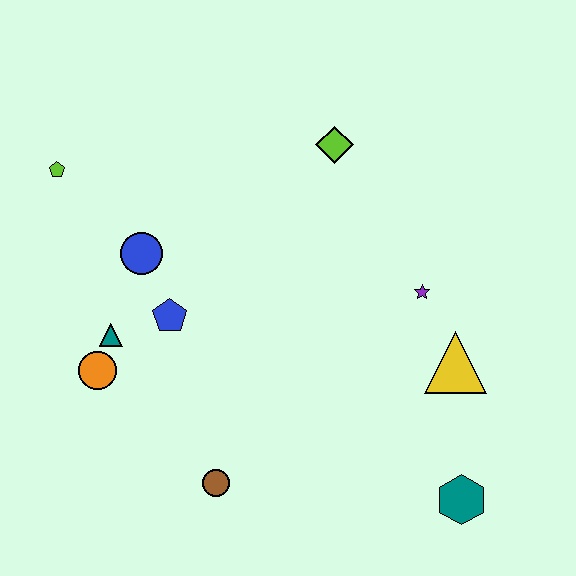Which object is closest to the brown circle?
The orange circle is closest to the brown circle.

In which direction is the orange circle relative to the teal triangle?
The orange circle is below the teal triangle.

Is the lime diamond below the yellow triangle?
No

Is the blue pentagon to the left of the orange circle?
No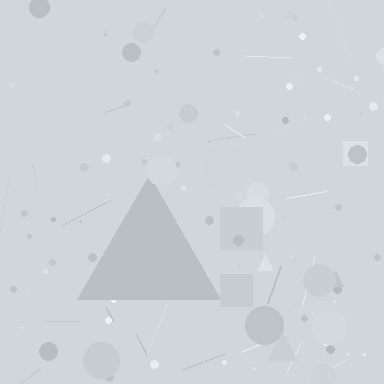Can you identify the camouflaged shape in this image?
The camouflaged shape is a triangle.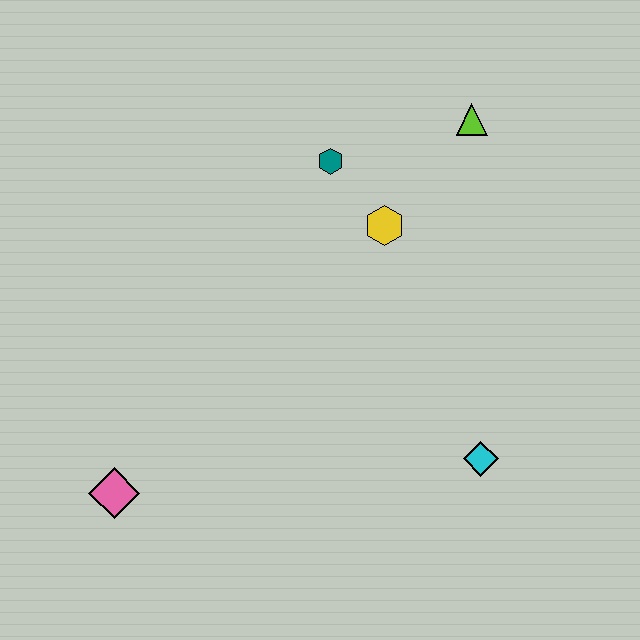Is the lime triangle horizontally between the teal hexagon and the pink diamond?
No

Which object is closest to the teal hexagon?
The yellow hexagon is closest to the teal hexagon.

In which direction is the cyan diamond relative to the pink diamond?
The cyan diamond is to the right of the pink diamond.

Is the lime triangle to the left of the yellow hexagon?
No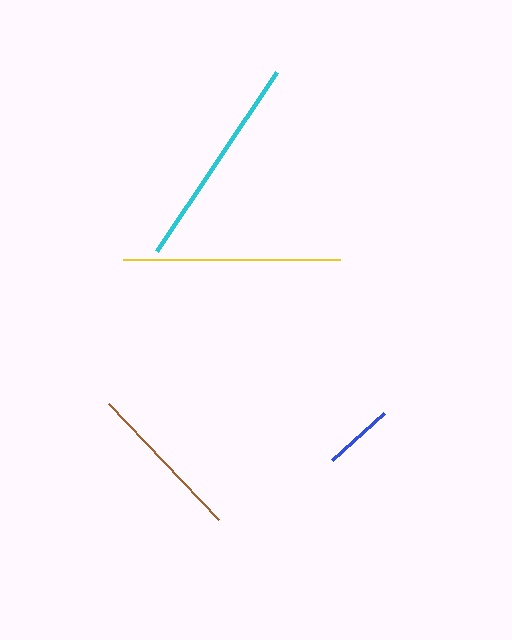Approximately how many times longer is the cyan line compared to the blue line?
The cyan line is approximately 3.1 times the length of the blue line.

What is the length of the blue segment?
The blue segment is approximately 70 pixels long.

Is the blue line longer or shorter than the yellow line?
The yellow line is longer than the blue line.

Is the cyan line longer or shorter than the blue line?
The cyan line is longer than the blue line.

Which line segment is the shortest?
The blue line is the shortest at approximately 70 pixels.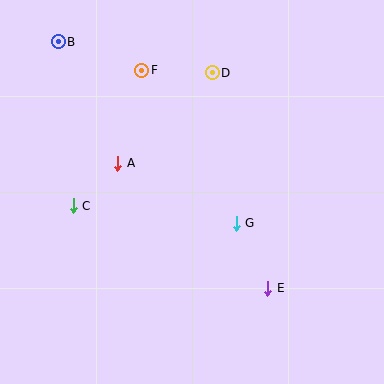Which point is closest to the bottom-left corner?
Point C is closest to the bottom-left corner.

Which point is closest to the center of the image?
Point G at (236, 223) is closest to the center.